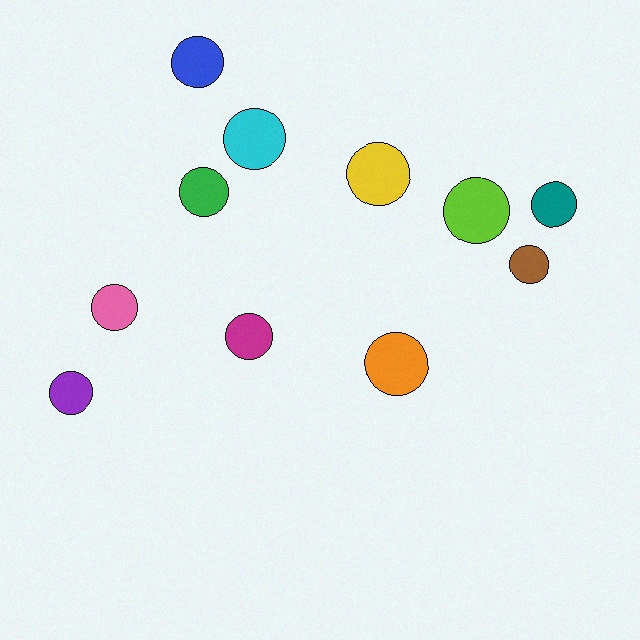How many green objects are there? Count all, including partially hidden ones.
There is 1 green object.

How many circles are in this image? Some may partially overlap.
There are 11 circles.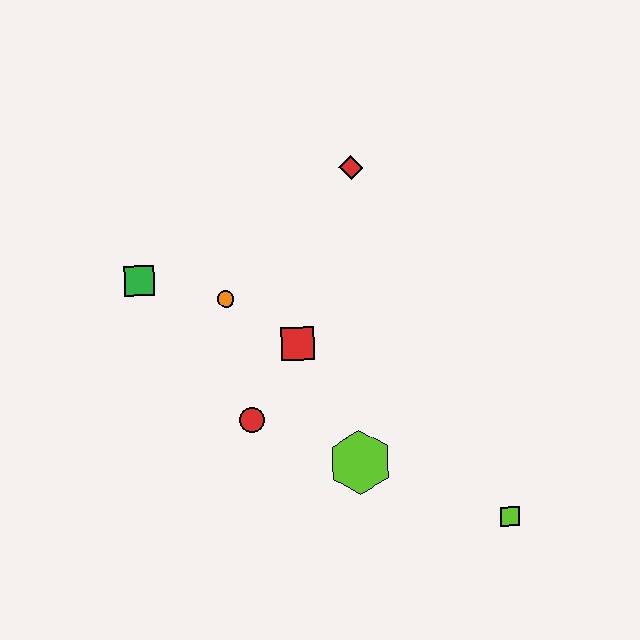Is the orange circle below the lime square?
No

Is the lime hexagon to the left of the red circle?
No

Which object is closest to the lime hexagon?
The red circle is closest to the lime hexagon.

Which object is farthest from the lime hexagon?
The red diamond is farthest from the lime hexagon.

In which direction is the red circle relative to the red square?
The red circle is below the red square.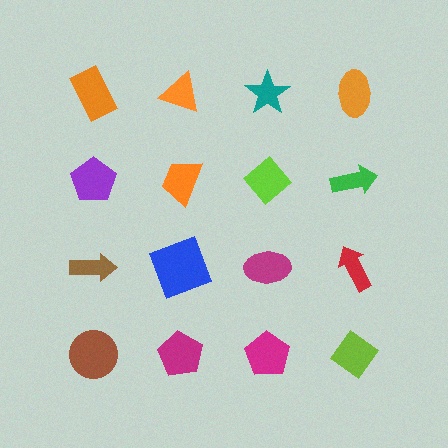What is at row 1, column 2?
An orange triangle.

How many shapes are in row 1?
4 shapes.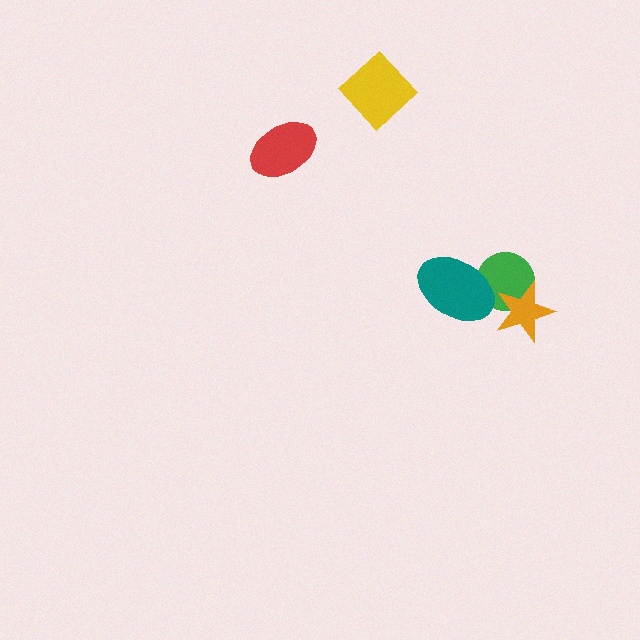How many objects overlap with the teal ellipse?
1 object overlaps with the teal ellipse.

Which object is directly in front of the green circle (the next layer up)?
The teal ellipse is directly in front of the green circle.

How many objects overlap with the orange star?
1 object overlaps with the orange star.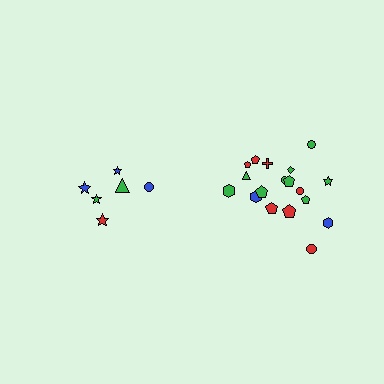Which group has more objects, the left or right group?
The right group.